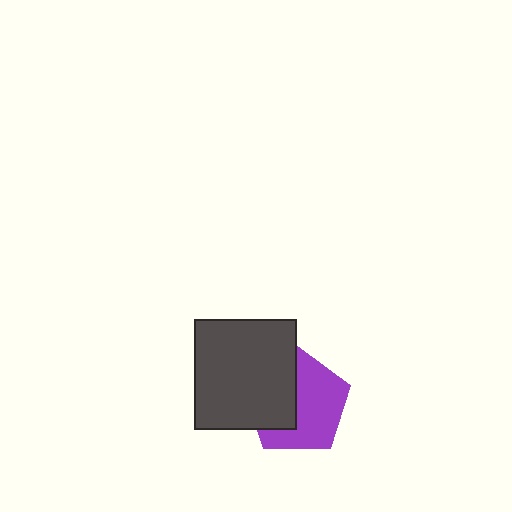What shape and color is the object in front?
The object in front is a dark gray rectangle.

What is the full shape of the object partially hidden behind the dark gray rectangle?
The partially hidden object is a purple pentagon.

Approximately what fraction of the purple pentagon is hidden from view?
Roughly 42% of the purple pentagon is hidden behind the dark gray rectangle.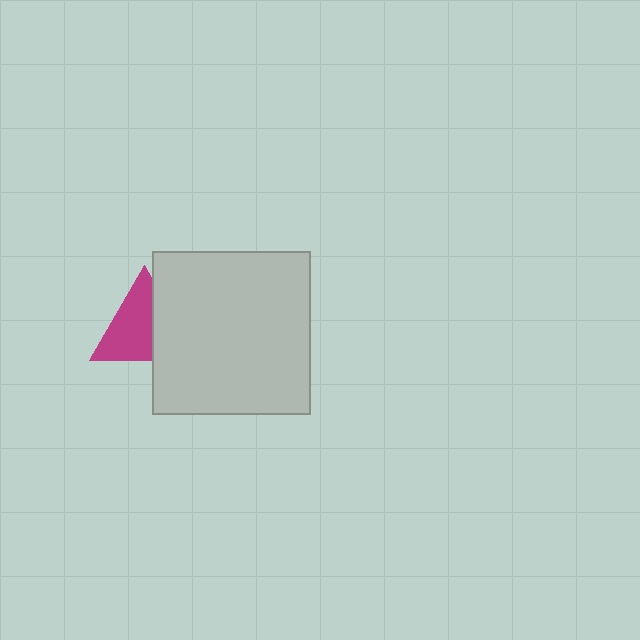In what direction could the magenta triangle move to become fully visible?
The magenta triangle could move left. That would shift it out from behind the light gray rectangle entirely.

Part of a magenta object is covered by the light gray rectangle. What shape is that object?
It is a triangle.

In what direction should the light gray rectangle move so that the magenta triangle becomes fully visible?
The light gray rectangle should move right. That is the shortest direction to clear the overlap and leave the magenta triangle fully visible.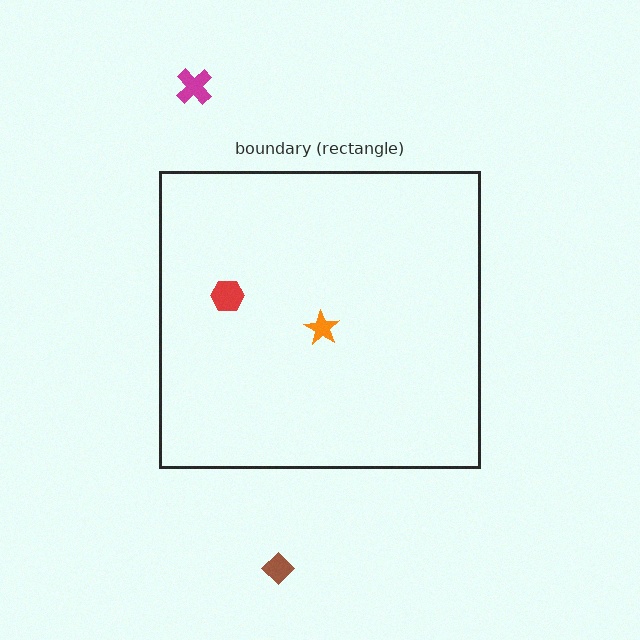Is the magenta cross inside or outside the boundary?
Outside.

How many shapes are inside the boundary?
2 inside, 2 outside.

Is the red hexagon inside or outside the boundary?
Inside.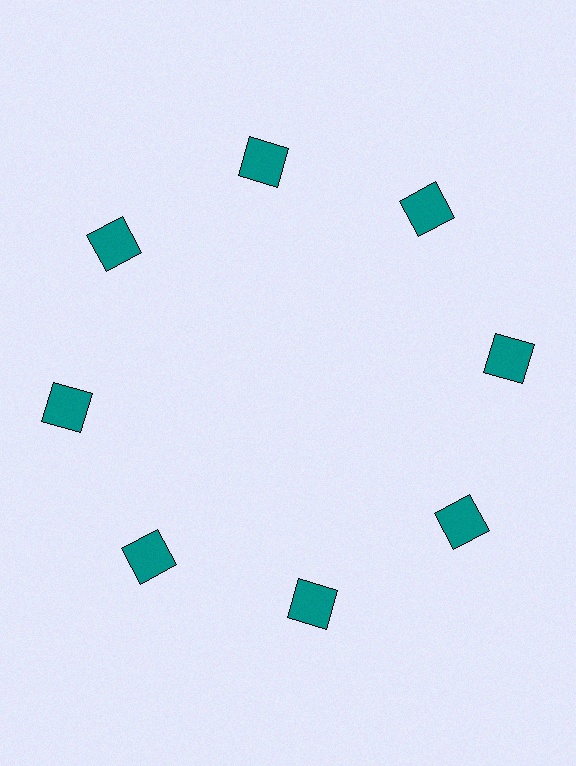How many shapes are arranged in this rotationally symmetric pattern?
There are 8 shapes, arranged in 8 groups of 1.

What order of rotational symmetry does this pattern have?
This pattern has 8-fold rotational symmetry.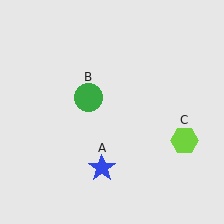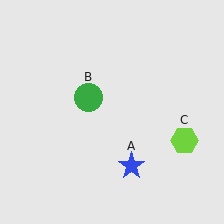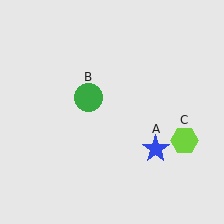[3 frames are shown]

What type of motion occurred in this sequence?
The blue star (object A) rotated counterclockwise around the center of the scene.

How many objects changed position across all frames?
1 object changed position: blue star (object A).